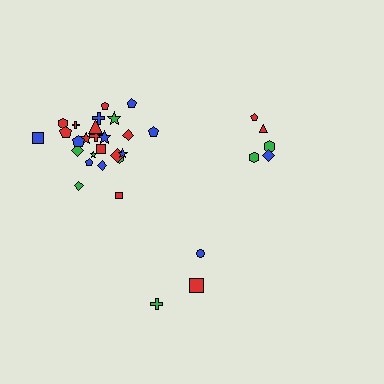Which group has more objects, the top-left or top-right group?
The top-left group.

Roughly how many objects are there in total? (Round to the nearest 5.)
Roughly 35 objects in total.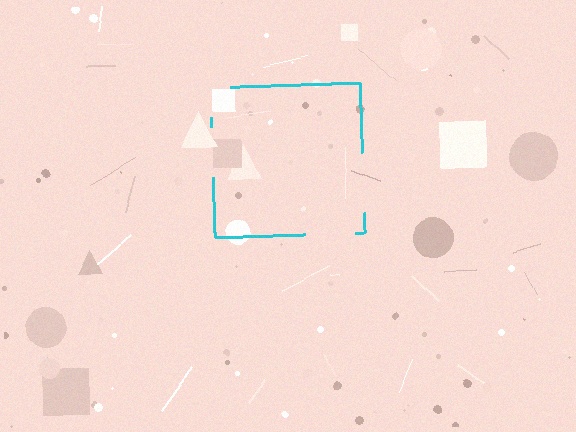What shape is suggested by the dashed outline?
The dashed outline suggests a square.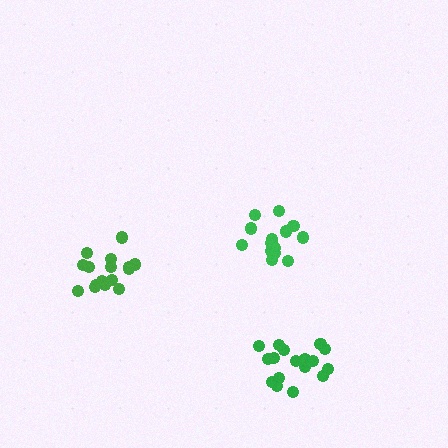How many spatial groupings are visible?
There are 3 spatial groupings.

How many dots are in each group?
Group 1: 15 dots, Group 2: 17 dots, Group 3: 16 dots (48 total).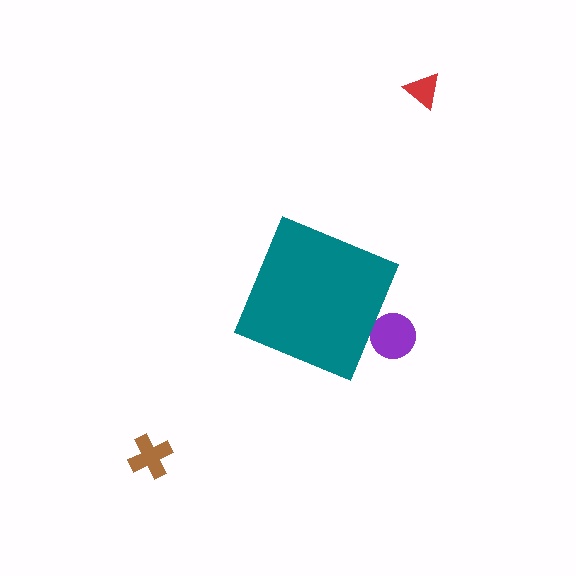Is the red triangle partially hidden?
No, the red triangle is fully visible.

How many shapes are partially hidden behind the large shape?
1 shape is partially hidden.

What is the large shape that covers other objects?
A teal diamond.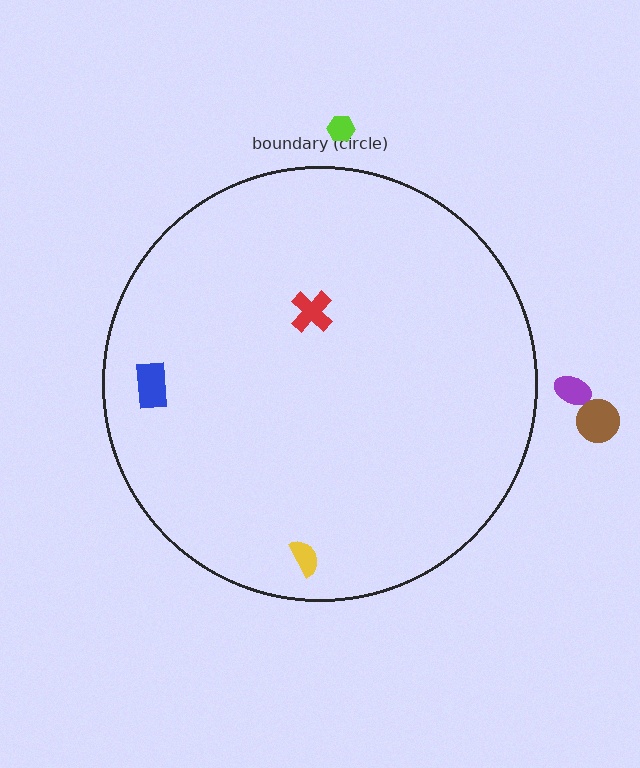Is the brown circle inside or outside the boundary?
Outside.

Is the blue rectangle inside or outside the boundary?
Inside.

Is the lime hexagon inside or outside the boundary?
Outside.